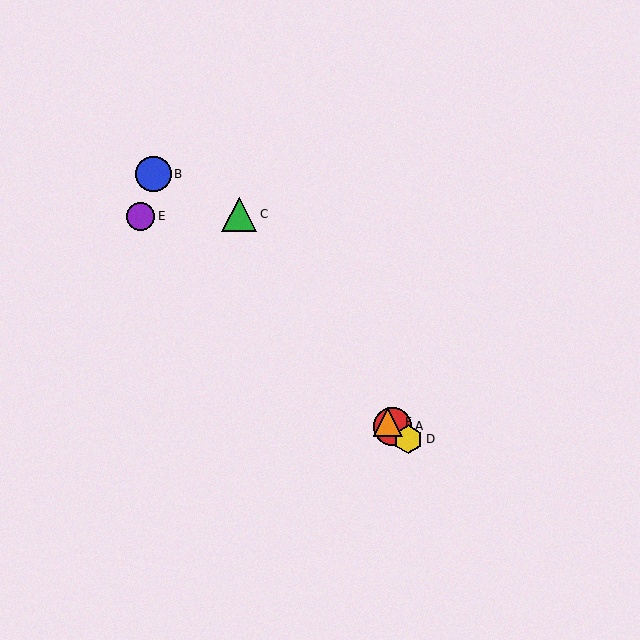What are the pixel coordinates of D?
Object D is at (408, 439).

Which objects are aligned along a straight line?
Objects A, D, E, F are aligned along a straight line.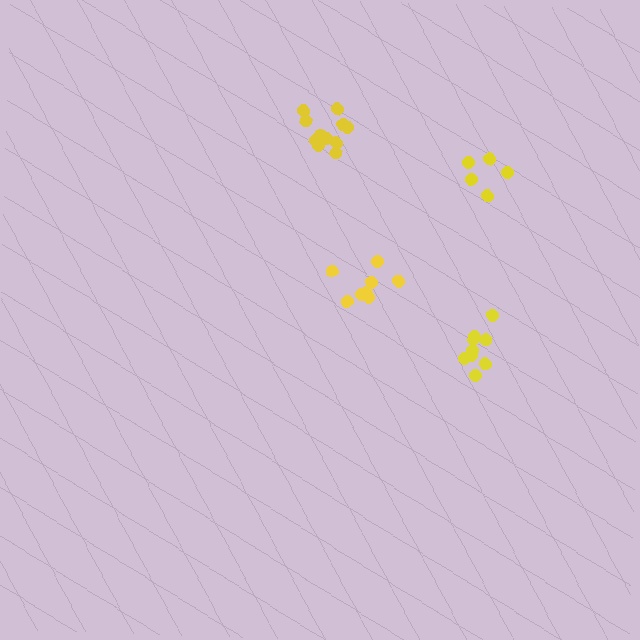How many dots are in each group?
Group 1: 8 dots, Group 2: 11 dots, Group 3: 9 dots, Group 4: 5 dots (33 total).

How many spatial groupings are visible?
There are 4 spatial groupings.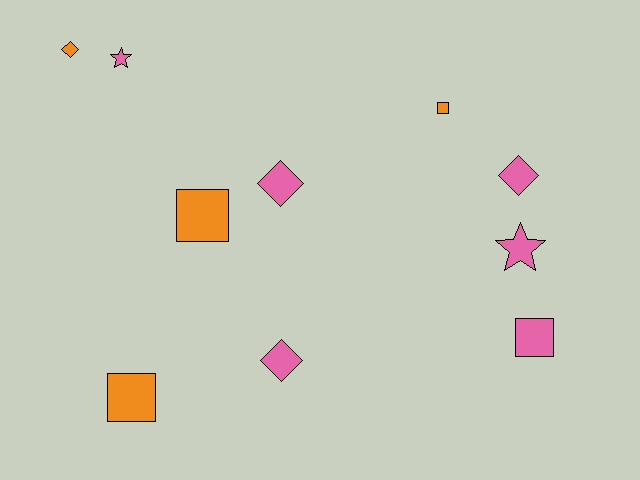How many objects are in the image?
There are 10 objects.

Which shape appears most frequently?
Diamond, with 4 objects.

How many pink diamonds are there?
There are 3 pink diamonds.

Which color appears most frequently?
Pink, with 6 objects.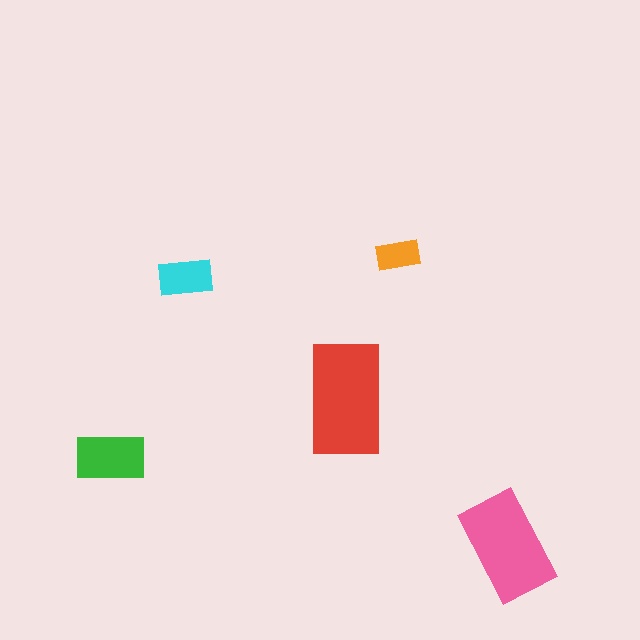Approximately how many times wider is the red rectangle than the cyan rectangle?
About 2 times wider.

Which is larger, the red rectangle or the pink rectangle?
The red one.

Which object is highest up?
The orange rectangle is topmost.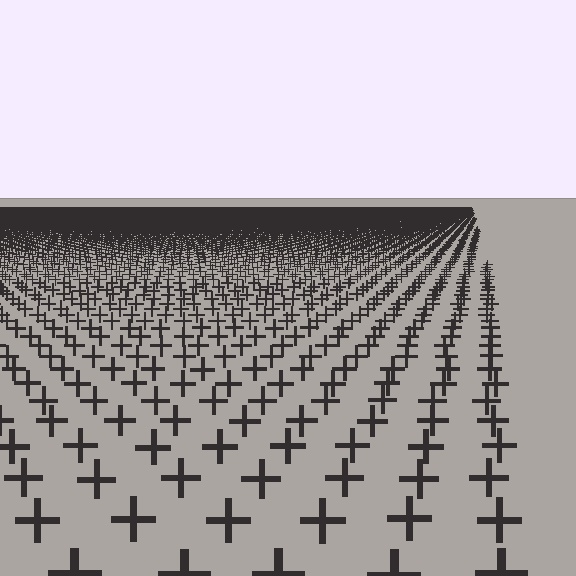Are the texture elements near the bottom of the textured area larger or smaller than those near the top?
Larger. Near the bottom, elements are closer to the viewer and appear at a bigger on-screen size.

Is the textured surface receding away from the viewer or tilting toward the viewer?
The surface is receding away from the viewer. Texture elements get smaller and denser toward the top.